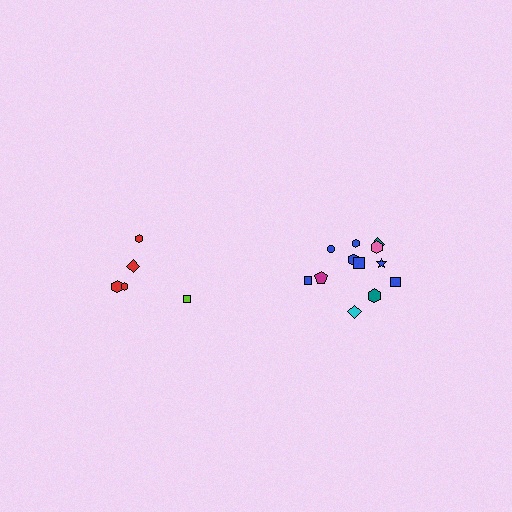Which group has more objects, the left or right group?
The right group.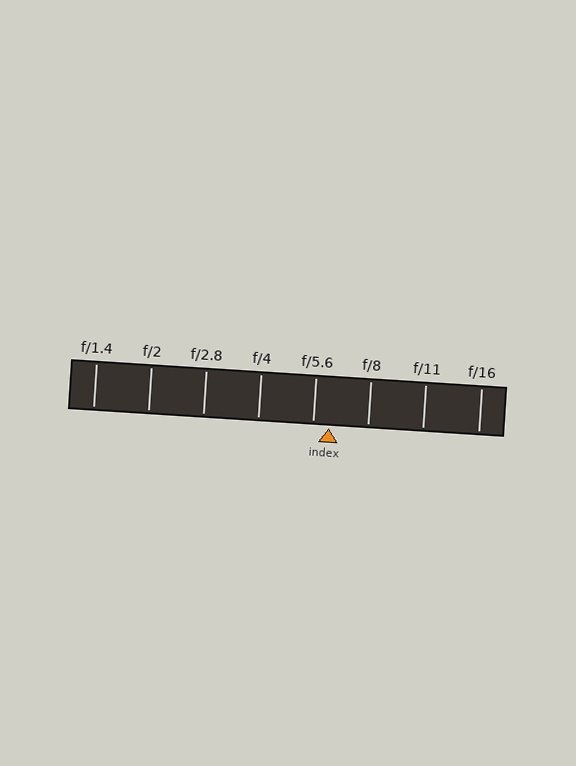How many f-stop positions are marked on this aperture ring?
There are 8 f-stop positions marked.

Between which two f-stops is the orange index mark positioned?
The index mark is between f/5.6 and f/8.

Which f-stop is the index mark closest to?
The index mark is closest to f/5.6.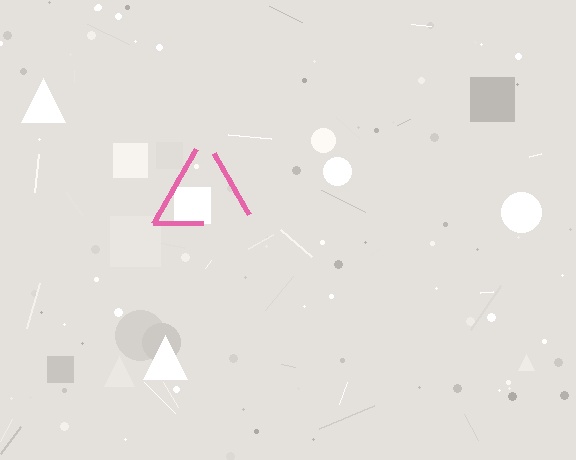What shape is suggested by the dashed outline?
The dashed outline suggests a triangle.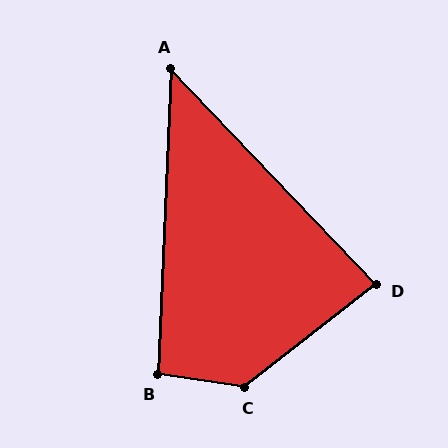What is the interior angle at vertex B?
Approximately 96 degrees (obtuse).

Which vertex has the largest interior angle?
C, at approximately 134 degrees.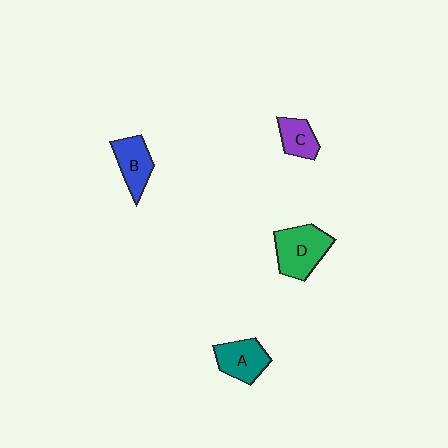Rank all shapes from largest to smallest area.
From largest to smallest: D (green), A (teal), B (blue), C (purple).